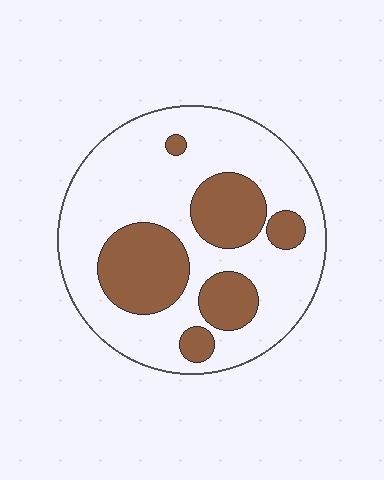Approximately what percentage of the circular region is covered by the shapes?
Approximately 30%.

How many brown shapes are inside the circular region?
6.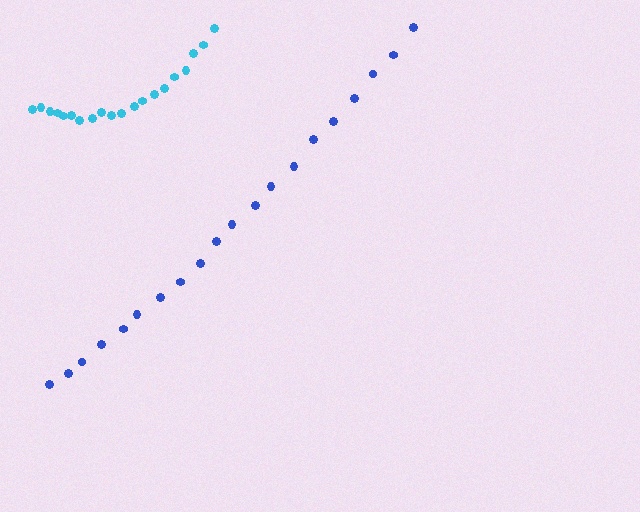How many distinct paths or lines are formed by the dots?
There are 2 distinct paths.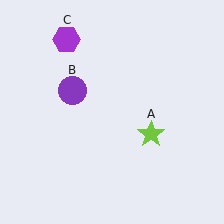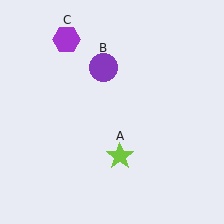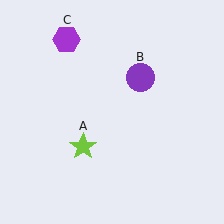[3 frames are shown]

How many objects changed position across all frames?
2 objects changed position: lime star (object A), purple circle (object B).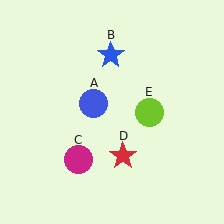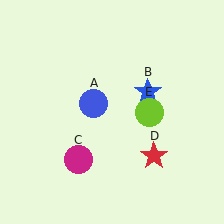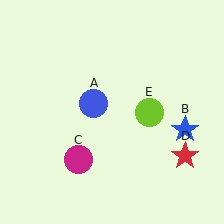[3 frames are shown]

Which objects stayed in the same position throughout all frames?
Blue circle (object A) and magenta circle (object C) and lime circle (object E) remained stationary.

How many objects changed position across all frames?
2 objects changed position: blue star (object B), red star (object D).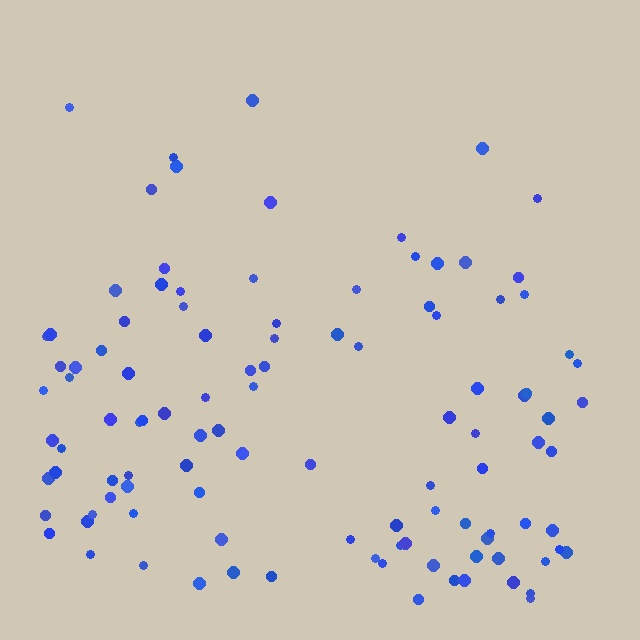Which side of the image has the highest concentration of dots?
The bottom.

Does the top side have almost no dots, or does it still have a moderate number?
Still a moderate number, just noticeably fewer than the bottom.